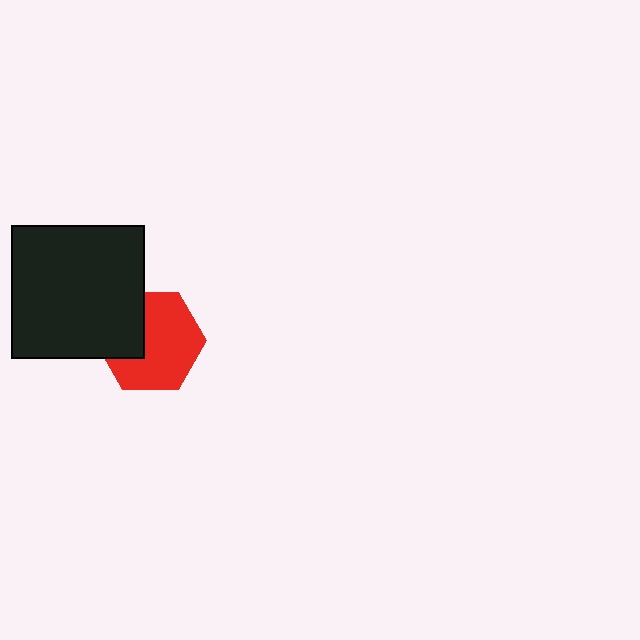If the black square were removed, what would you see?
You would see the complete red hexagon.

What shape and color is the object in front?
The object in front is a black square.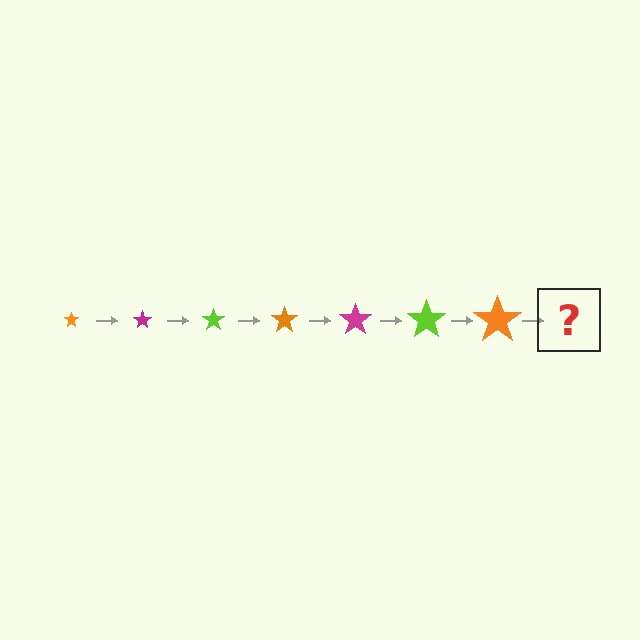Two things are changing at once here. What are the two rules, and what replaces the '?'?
The two rules are that the star grows larger each step and the color cycles through orange, magenta, and lime. The '?' should be a magenta star, larger than the previous one.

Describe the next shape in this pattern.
It should be a magenta star, larger than the previous one.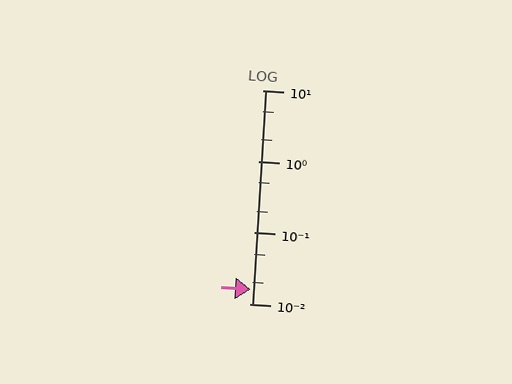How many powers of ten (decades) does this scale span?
The scale spans 3 decades, from 0.01 to 10.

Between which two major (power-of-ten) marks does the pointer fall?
The pointer is between 0.01 and 0.1.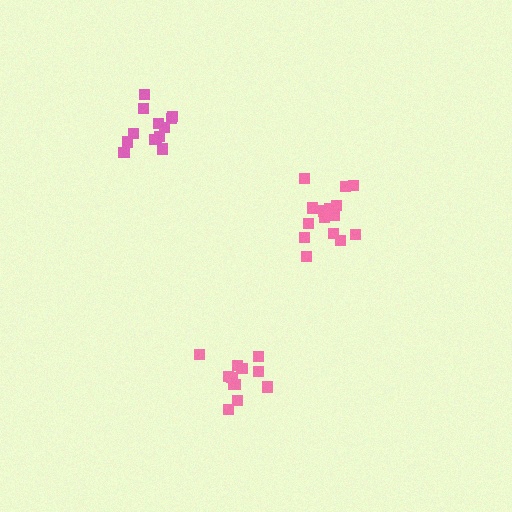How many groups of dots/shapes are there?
There are 3 groups.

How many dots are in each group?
Group 1: 17 dots, Group 2: 12 dots, Group 3: 13 dots (42 total).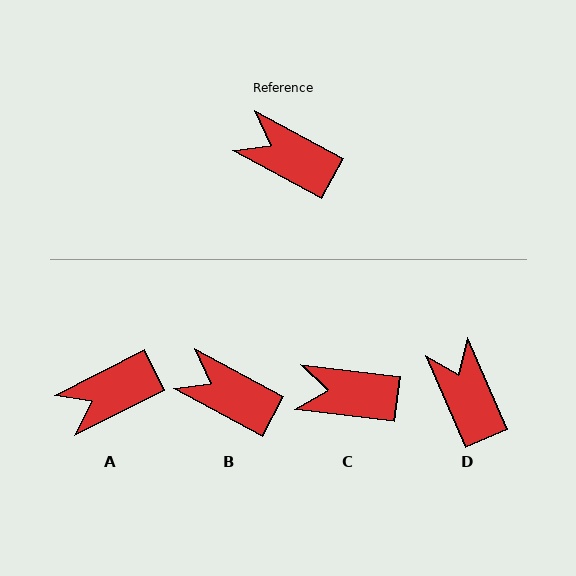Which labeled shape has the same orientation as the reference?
B.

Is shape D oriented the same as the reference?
No, it is off by about 38 degrees.